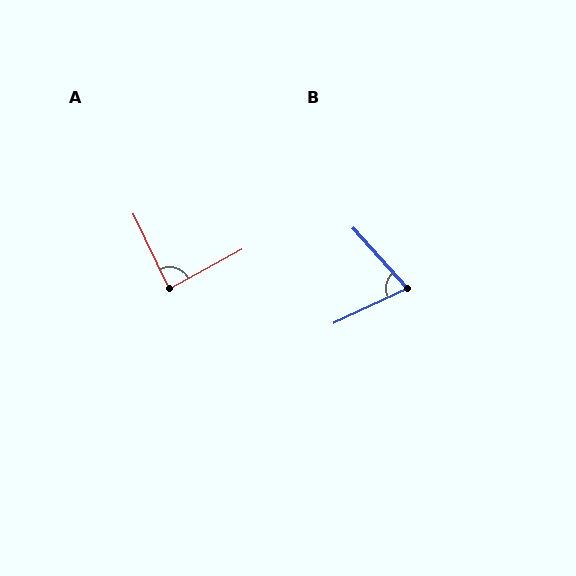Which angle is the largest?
A, at approximately 87 degrees.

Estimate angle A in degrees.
Approximately 87 degrees.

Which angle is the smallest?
B, at approximately 73 degrees.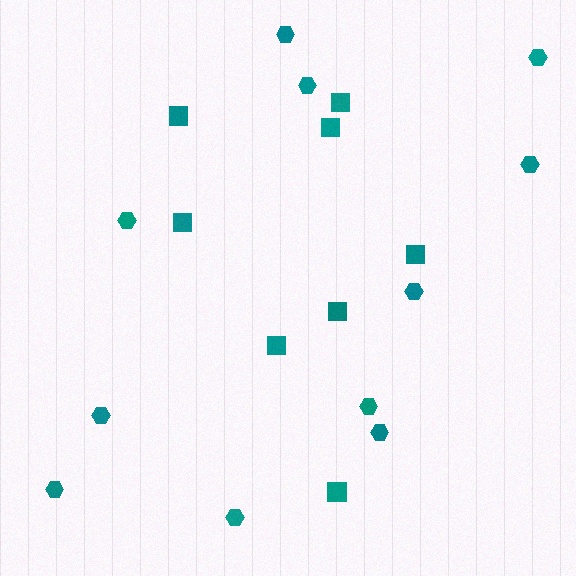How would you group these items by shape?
There are 2 groups: one group of hexagons (11) and one group of squares (8).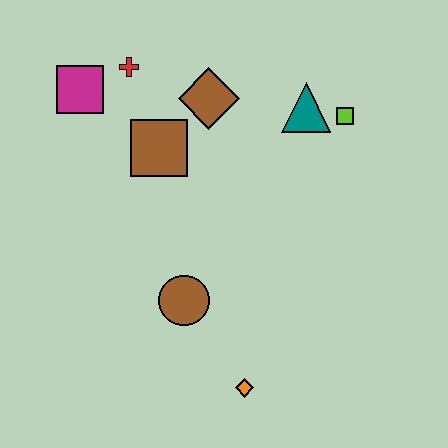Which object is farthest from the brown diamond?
The orange diamond is farthest from the brown diamond.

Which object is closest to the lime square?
The teal triangle is closest to the lime square.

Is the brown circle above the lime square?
No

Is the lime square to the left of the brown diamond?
No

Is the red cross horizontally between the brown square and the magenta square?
Yes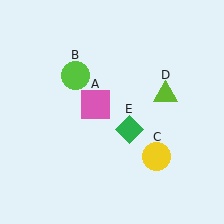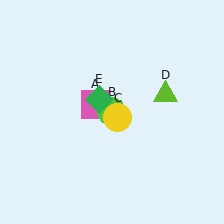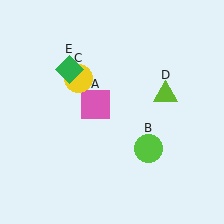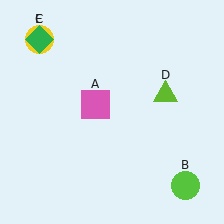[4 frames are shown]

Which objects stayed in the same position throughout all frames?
Pink square (object A) and lime triangle (object D) remained stationary.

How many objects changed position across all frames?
3 objects changed position: lime circle (object B), yellow circle (object C), green diamond (object E).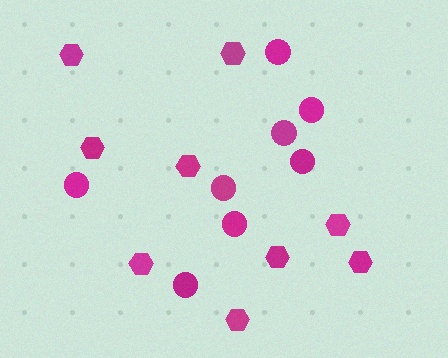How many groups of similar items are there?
There are 2 groups: one group of circles (8) and one group of hexagons (9).